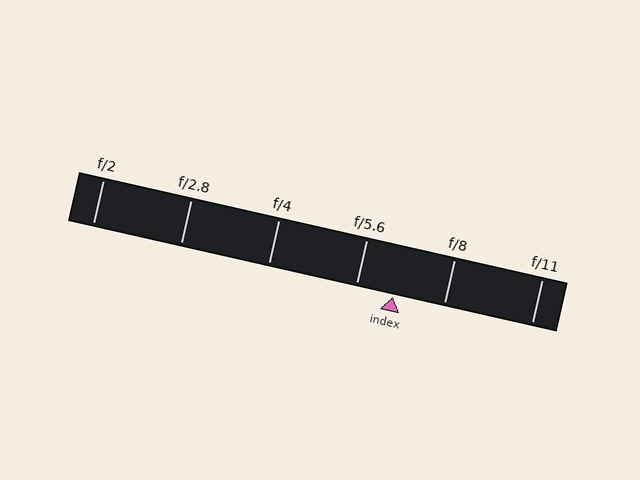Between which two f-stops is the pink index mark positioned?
The index mark is between f/5.6 and f/8.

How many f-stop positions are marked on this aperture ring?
There are 6 f-stop positions marked.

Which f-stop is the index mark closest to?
The index mark is closest to f/5.6.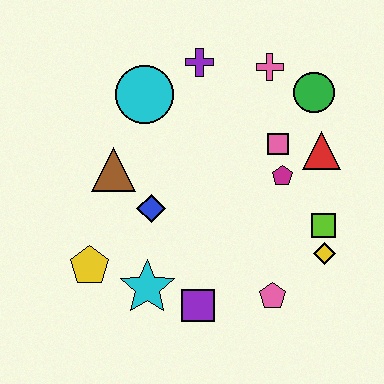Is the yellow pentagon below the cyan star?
No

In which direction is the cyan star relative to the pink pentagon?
The cyan star is to the left of the pink pentagon.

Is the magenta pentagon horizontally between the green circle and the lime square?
No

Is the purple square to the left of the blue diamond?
No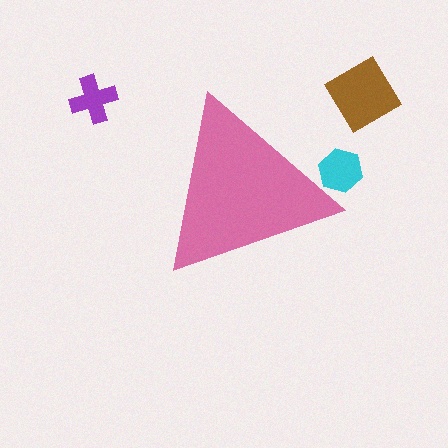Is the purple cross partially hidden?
No, the purple cross is fully visible.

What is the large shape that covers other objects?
A pink triangle.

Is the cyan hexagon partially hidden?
Yes, the cyan hexagon is partially hidden behind the pink triangle.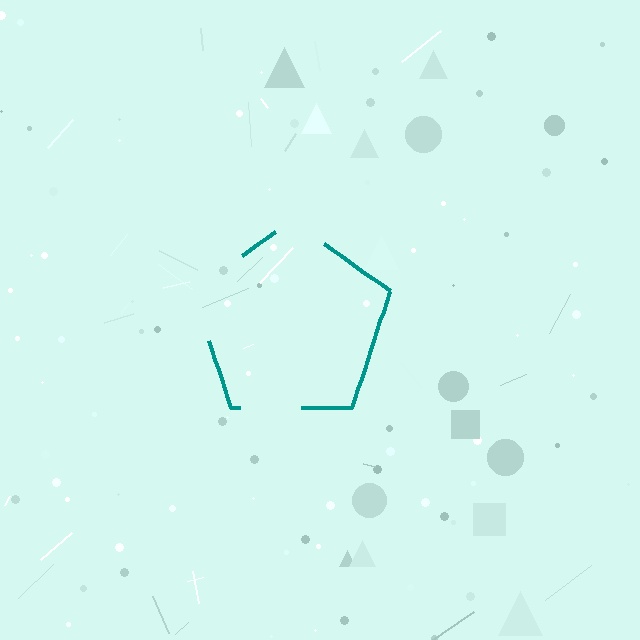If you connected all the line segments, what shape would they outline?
They would outline a pentagon.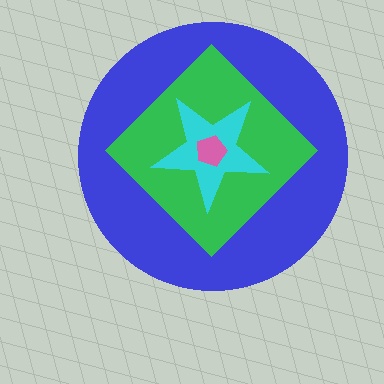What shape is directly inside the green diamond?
The cyan star.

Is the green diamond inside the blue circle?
Yes.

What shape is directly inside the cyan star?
The pink pentagon.